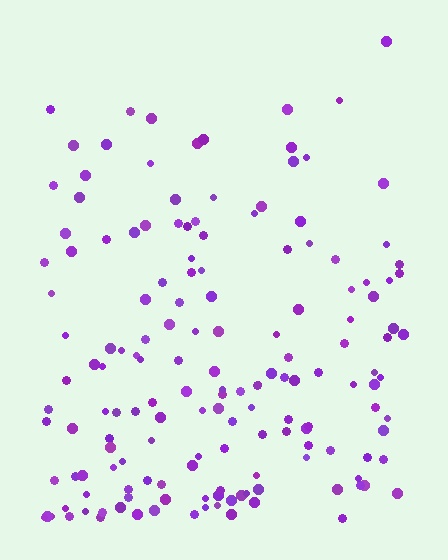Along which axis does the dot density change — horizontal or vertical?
Vertical.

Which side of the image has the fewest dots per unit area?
The top.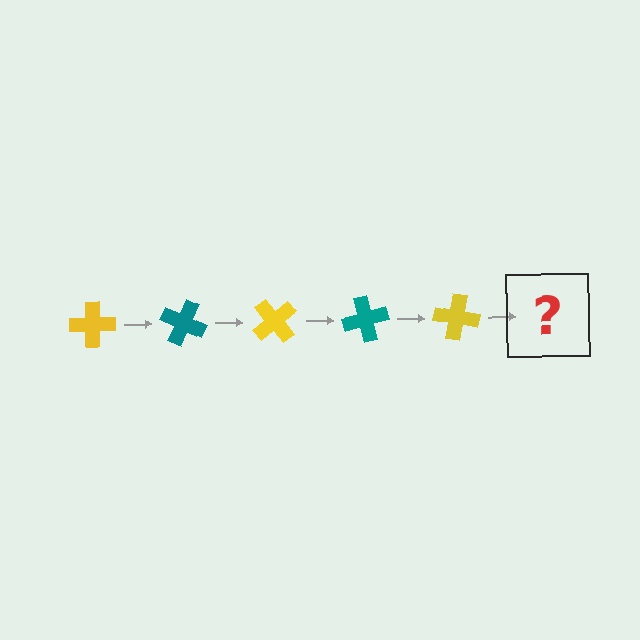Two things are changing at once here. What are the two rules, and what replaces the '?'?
The two rules are that it rotates 25 degrees each step and the color cycles through yellow and teal. The '?' should be a teal cross, rotated 125 degrees from the start.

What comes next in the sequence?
The next element should be a teal cross, rotated 125 degrees from the start.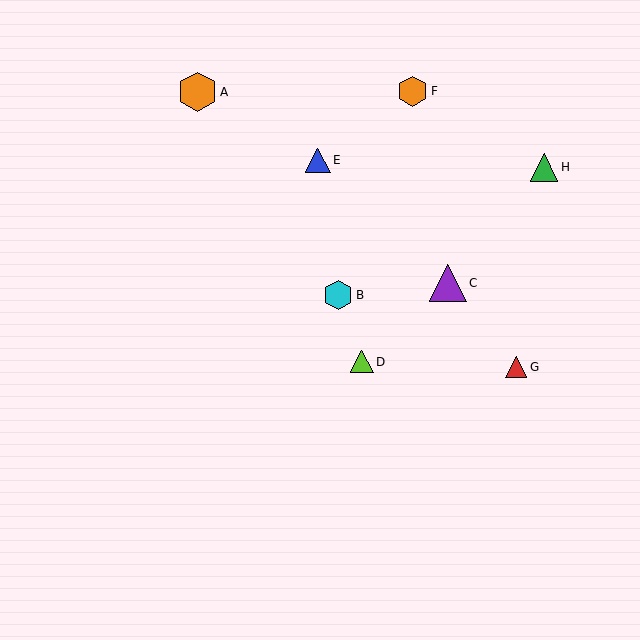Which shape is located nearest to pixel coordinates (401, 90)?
The orange hexagon (labeled F) at (412, 91) is nearest to that location.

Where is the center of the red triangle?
The center of the red triangle is at (516, 367).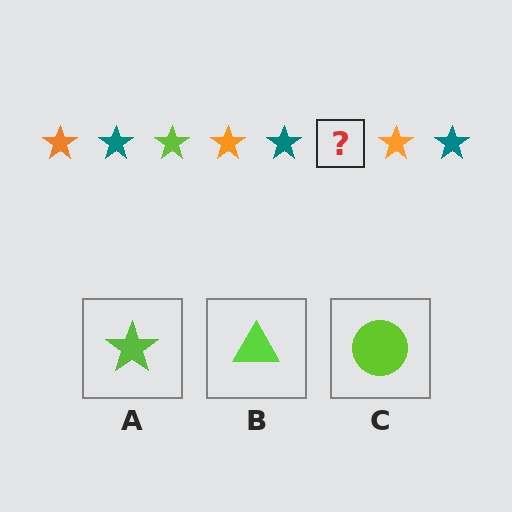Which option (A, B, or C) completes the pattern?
A.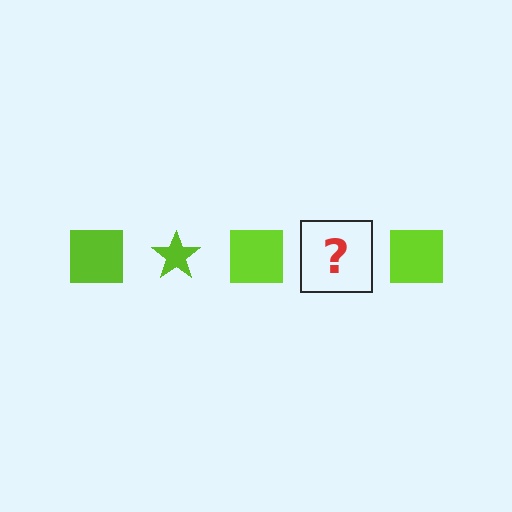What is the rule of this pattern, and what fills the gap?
The rule is that the pattern cycles through square, star shapes in lime. The gap should be filled with a lime star.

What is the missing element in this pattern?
The missing element is a lime star.